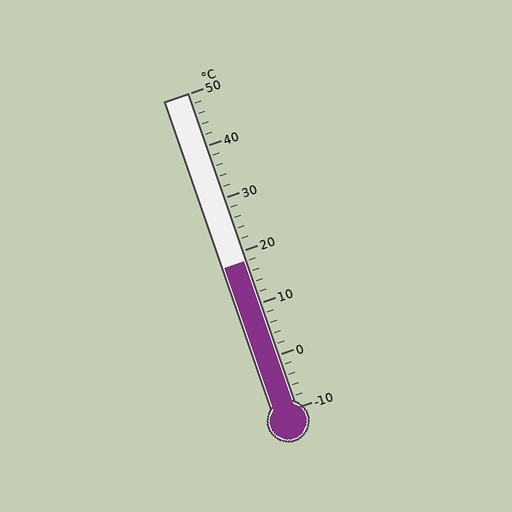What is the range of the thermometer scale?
The thermometer scale ranges from -10°C to 50°C.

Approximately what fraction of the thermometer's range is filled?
The thermometer is filled to approximately 45% of its range.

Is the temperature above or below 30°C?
The temperature is below 30°C.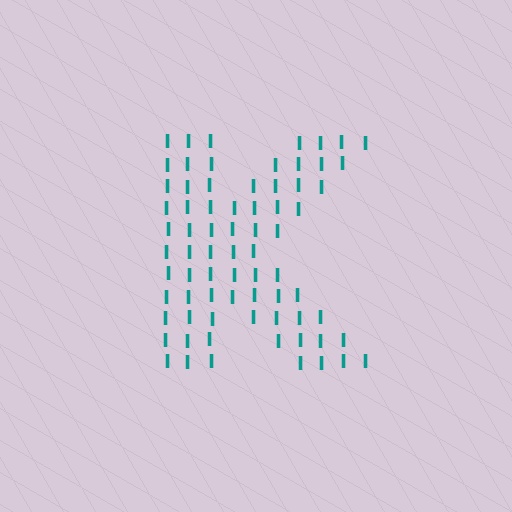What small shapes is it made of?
It is made of small letter I's.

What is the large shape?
The large shape is the letter K.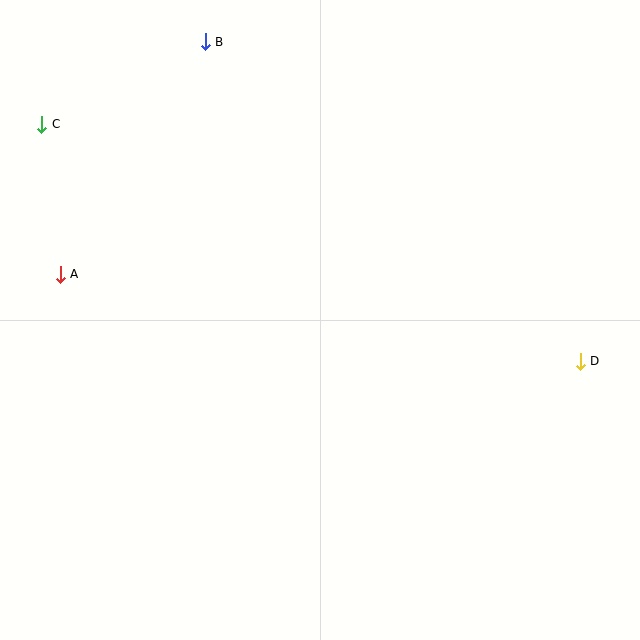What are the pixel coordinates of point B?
Point B is at (205, 42).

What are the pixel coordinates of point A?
Point A is at (60, 274).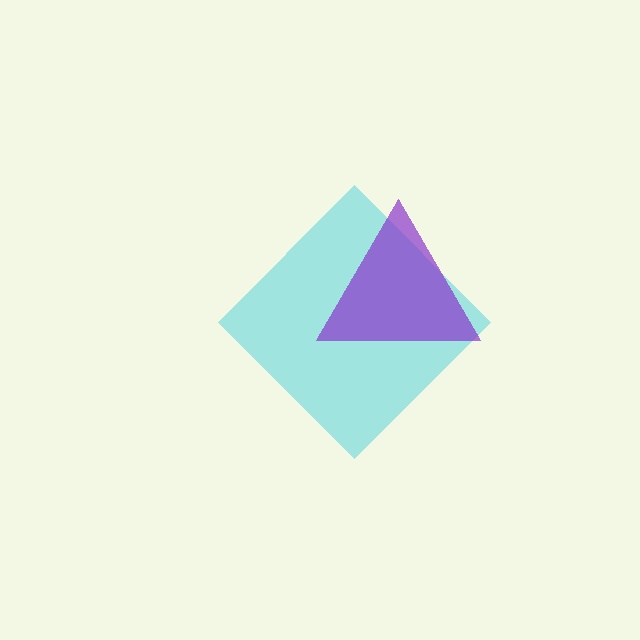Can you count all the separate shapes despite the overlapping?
Yes, there are 2 separate shapes.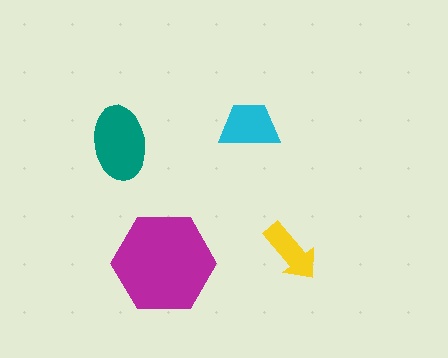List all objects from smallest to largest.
The yellow arrow, the cyan trapezoid, the teal ellipse, the magenta hexagon.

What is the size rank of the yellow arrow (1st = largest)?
4th.